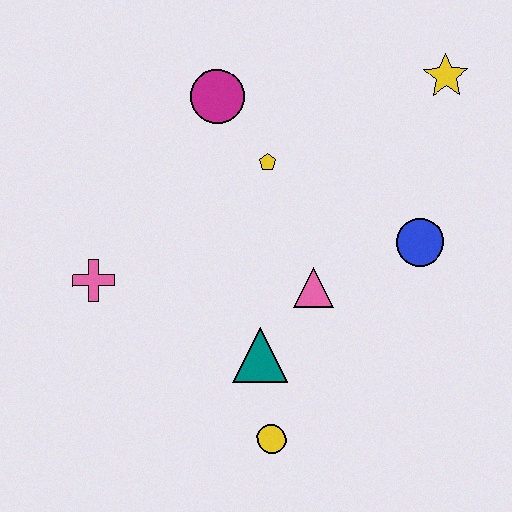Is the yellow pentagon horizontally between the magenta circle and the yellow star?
Yes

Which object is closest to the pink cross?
The teal triangle is closest to the pink cross.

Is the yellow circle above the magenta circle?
No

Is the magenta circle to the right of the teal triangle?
No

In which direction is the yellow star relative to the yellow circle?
The yellow star is above the yellow circle.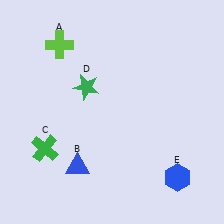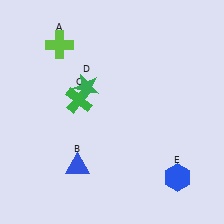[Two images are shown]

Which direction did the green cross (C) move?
The green cross (C) moved up.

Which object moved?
The green cross (C) moved up.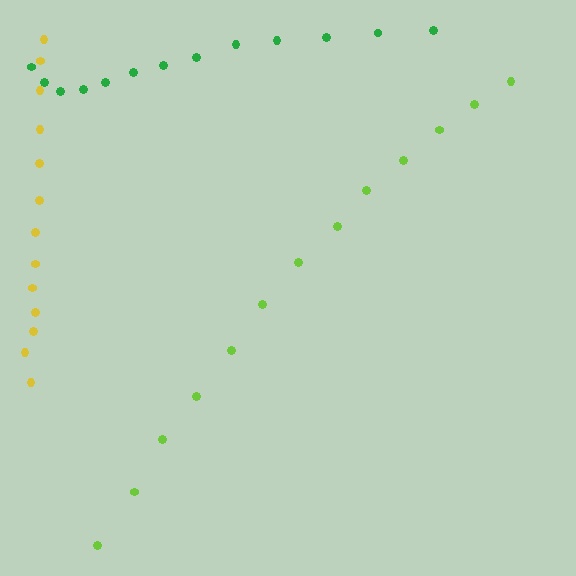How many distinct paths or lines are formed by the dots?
There are 3 distinct paths.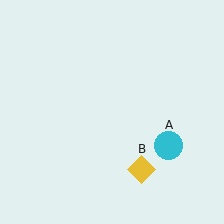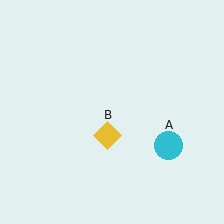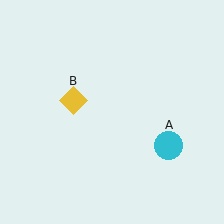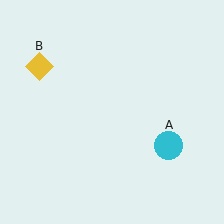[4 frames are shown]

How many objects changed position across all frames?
1 object changed position: yellow diamond (object B).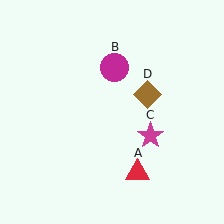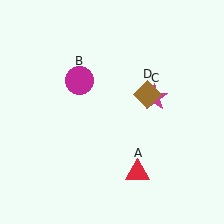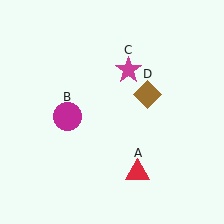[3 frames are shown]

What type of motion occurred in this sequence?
The magenta circle (object B), magenta star (object C) rotated counterclockwise around the center of the scene.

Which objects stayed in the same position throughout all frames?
Red triangle (object A) and brown diamond (object D) remained stationary.